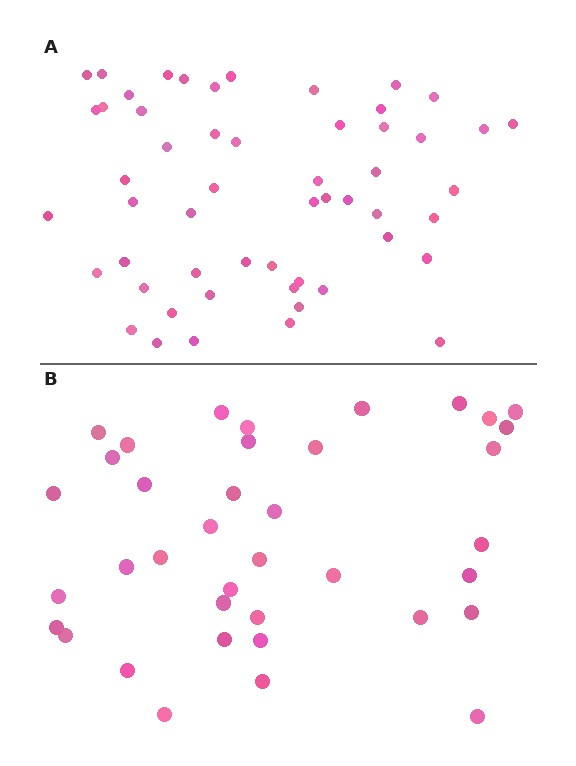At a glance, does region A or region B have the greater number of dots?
Region A (the top region) has more dots.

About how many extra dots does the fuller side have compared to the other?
Region A has approximately 15 more dots than region B.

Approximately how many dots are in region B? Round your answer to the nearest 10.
About 40 dots. (The exact count is 38, which rounds to 40.)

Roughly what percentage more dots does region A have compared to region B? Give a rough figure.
About 40% more.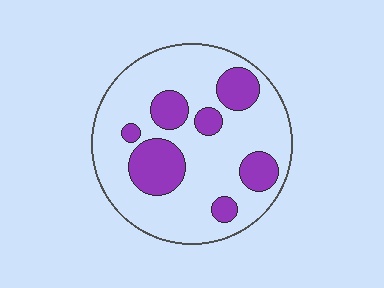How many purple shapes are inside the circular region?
7.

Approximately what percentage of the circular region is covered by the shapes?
Approximately 25%.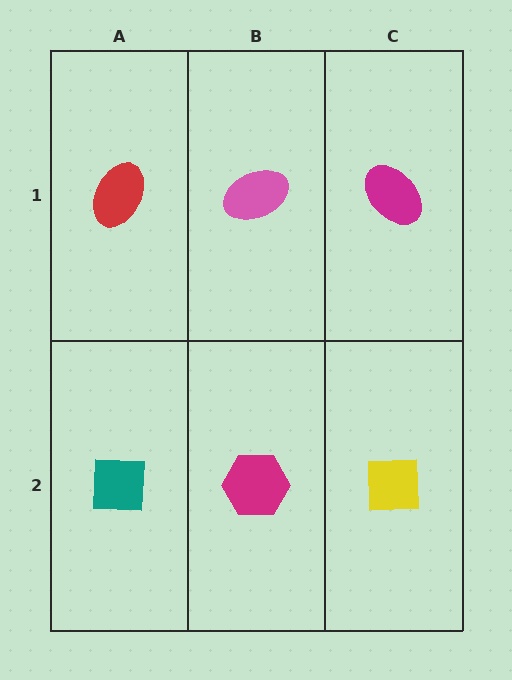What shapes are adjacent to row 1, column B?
A magenta hexagon (row 2, column B), a red ellipse (row 1, column A), a magenta ellipse (row 1, column C).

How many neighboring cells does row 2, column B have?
3.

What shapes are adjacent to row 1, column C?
A yellow square (row 2, column C), a pink ellipse (row 1, column B).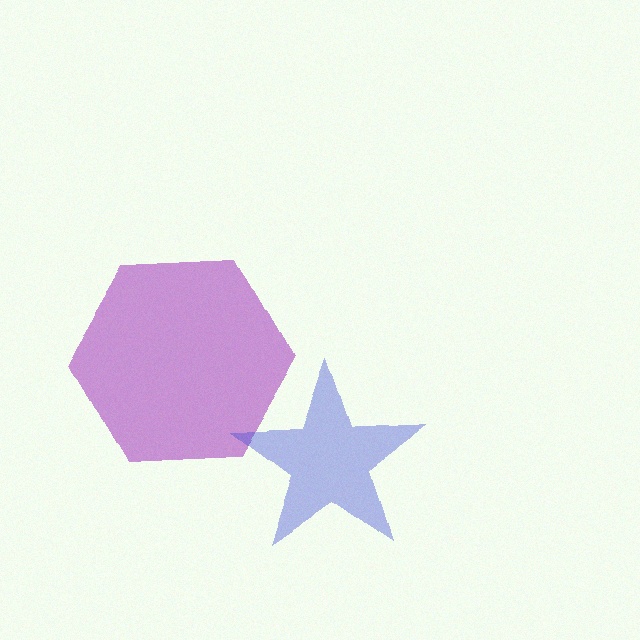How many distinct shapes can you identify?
There are 2 distinct shapes: a purple hexagon, a blue star.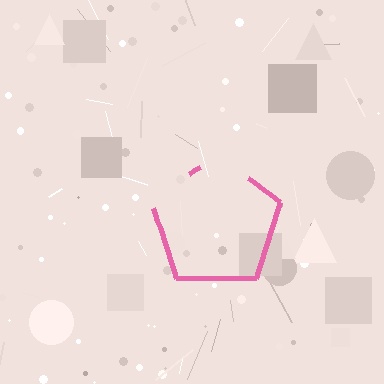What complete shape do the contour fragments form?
The contour fragments form a pentagon.